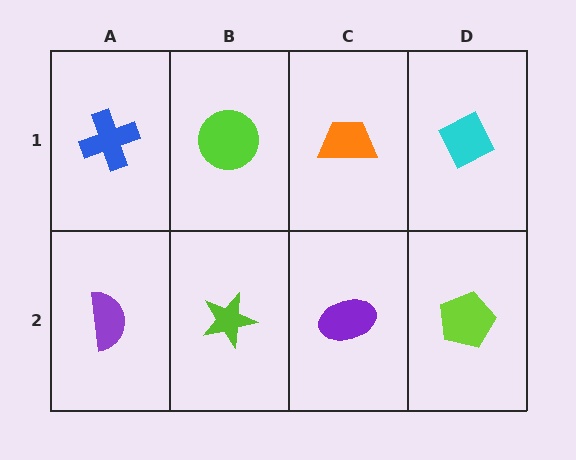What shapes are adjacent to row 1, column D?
A lime pentagon (row 2, column D), an orange trapezoid (row 1, column C).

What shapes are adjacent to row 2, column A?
A blue cross (row 1, column A), a lime star (row 2, column B).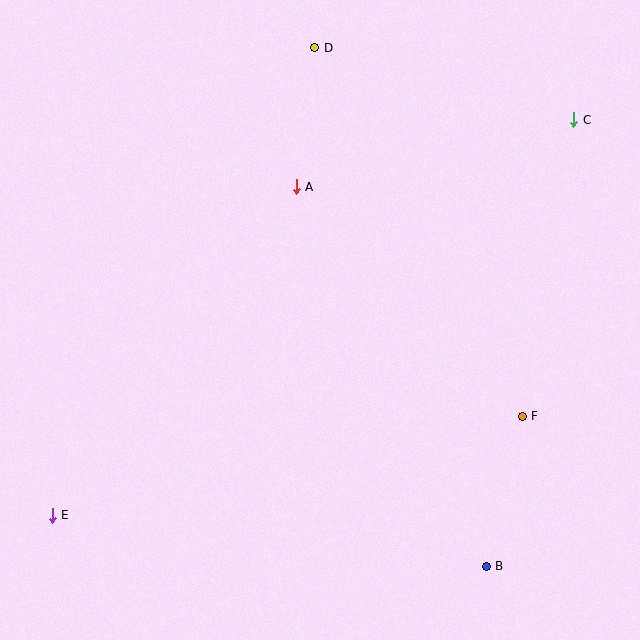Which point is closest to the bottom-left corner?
Point E is closest to the bottom-left corner.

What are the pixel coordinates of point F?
Point F is at (522, 416).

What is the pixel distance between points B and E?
The distance between B and E is 437 pixels.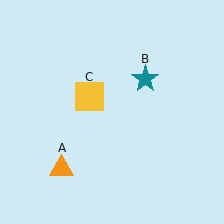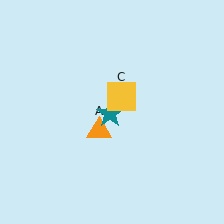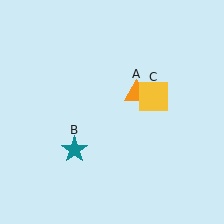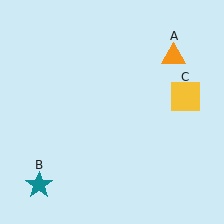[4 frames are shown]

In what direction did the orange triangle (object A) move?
The orange triangle (object A) moved up and to the right.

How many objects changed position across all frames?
3 objects changed position: orange triangle (object A), teal star (object B), yellow square (object C).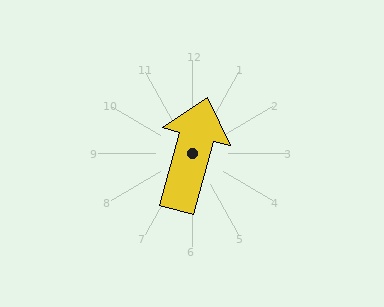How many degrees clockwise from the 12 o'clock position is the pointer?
Approximately 15 degrees.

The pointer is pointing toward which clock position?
Roughly 1 o'clock.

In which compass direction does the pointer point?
North.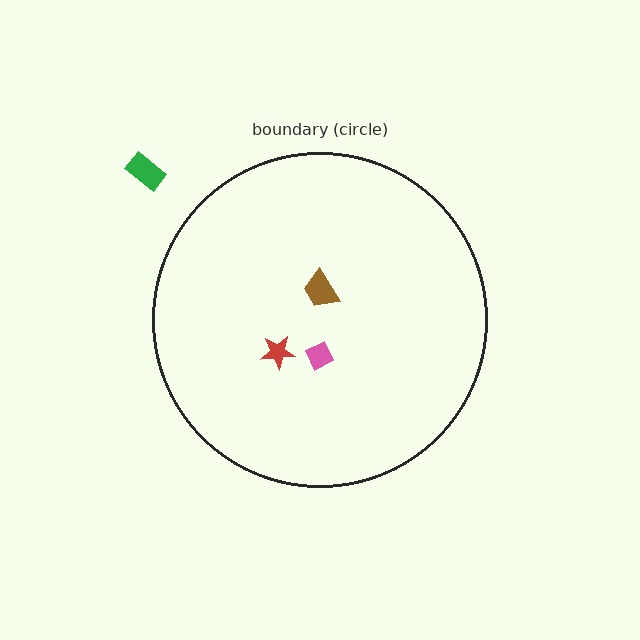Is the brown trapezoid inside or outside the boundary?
Inside.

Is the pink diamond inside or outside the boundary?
Inside.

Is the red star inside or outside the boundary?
Inside.